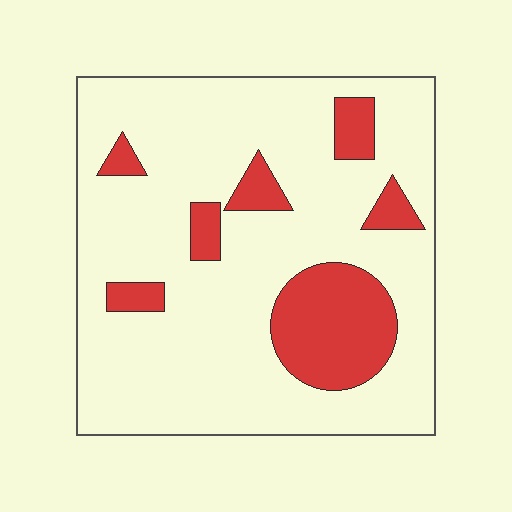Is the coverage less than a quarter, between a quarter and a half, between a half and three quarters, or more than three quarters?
Less than a quarter.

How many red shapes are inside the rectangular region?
7.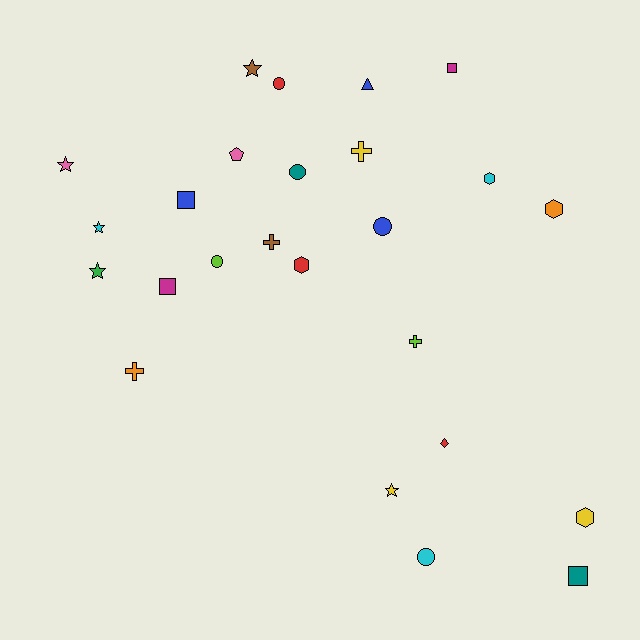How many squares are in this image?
There are 4 squares.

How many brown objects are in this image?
There are 2 brown objects.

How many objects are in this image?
There are 25 objects.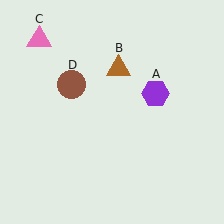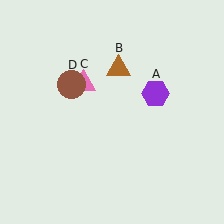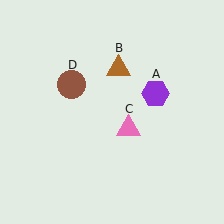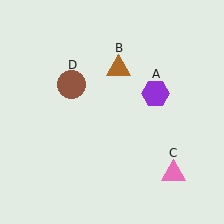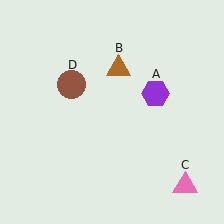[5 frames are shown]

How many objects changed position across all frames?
1 object changed position: pink triangle (object C).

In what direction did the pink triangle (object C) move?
The pink triangle (object C) moved down and to the right.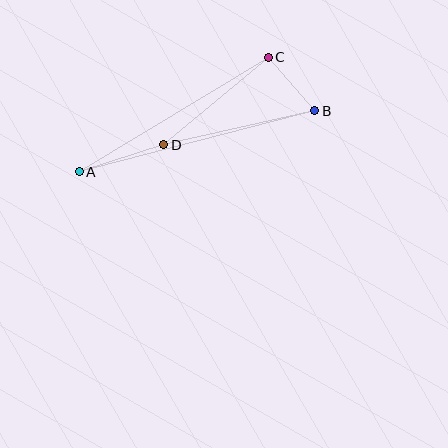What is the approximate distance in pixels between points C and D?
The distance between C and D is approximately 136 pixels.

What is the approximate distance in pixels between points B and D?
The distance between B and D is approximately 154 pixels.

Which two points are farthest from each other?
Points A and B are farthest from each other.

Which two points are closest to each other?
Points B and C are closest to each other.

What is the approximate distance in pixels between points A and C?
The distance between A and C is approximately 221 pixels.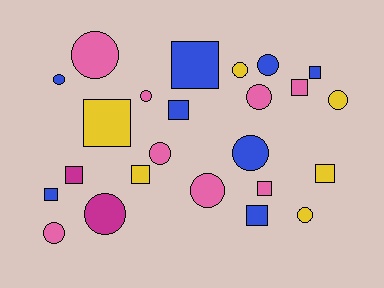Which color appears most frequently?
Blue, with 8 objects.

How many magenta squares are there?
There is 1 magenta square.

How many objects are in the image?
There are 24 objects.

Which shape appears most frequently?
Circle, with 13 objects.